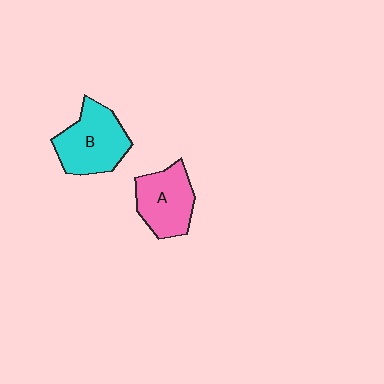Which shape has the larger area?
Shape B (cyan).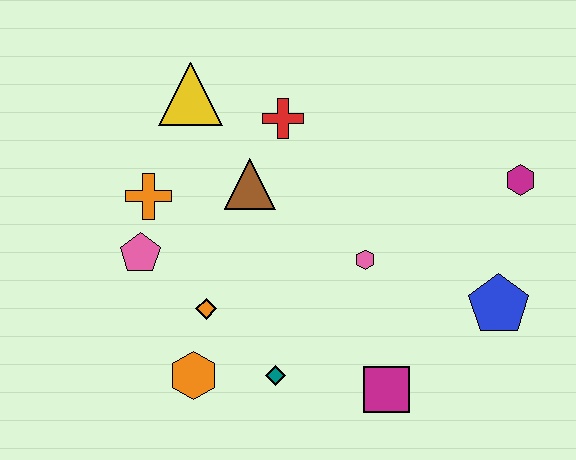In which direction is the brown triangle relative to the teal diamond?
The brown triangle is above the teal diamond.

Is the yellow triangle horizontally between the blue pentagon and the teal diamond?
No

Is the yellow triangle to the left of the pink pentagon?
No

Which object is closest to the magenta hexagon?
The blue pentagon is closest to the magenta hexagon.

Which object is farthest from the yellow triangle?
The blue pentagon is farthest from the yellow triangle.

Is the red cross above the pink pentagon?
Yes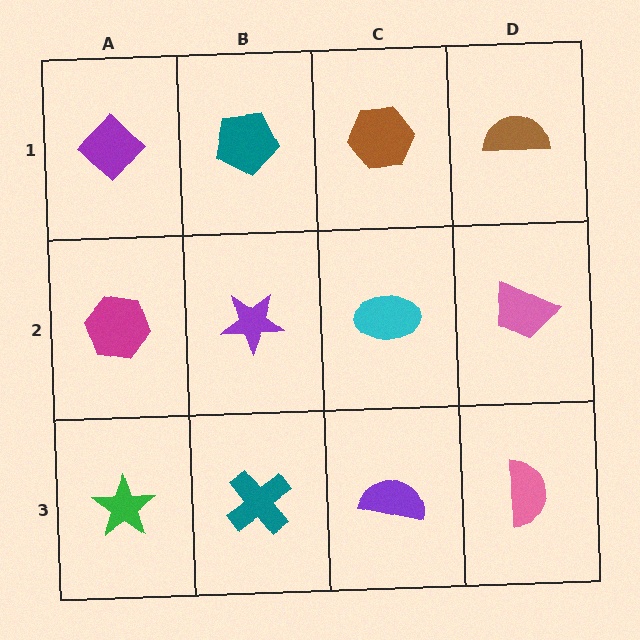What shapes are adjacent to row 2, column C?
A brown hexagon (row 1, column C), a purple semicircle (row 3, column C), a purple star (row 2, column B), a pink trapezoid (row 2, column D).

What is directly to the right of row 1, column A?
A teal pentagon.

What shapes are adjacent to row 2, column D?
A brown semicircle (row 1, column D), a pink semicircle (row 3, column D), a cyan ellipse (row 2, column C).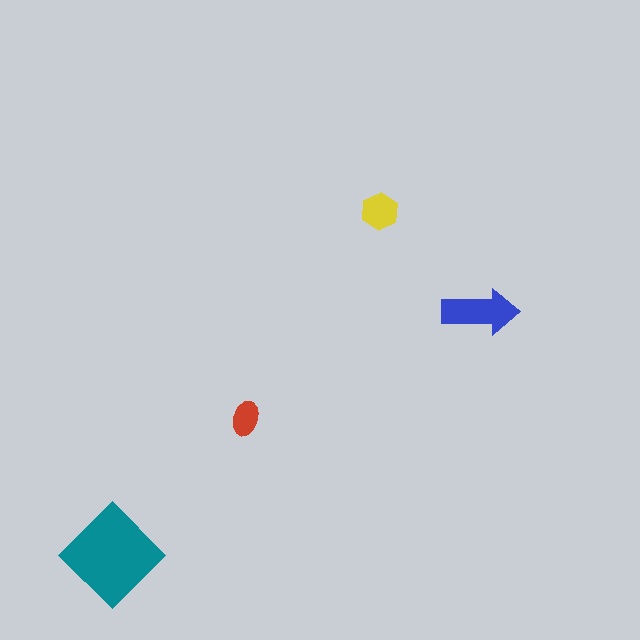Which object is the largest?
The teal diamond.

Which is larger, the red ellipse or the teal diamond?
The teal diamond.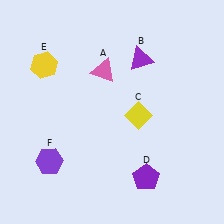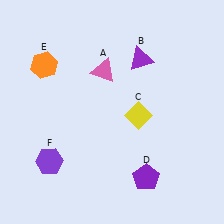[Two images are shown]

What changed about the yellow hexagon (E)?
In Image 1, E is yellow. In Image 2, it changed to orange.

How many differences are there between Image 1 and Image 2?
There is 1 difference between the two images.